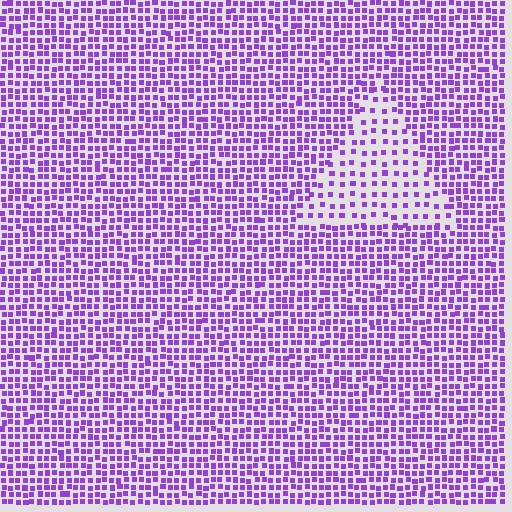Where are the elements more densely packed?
The elements are more densely packed outside the triangle boundary.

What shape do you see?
I see a triangle.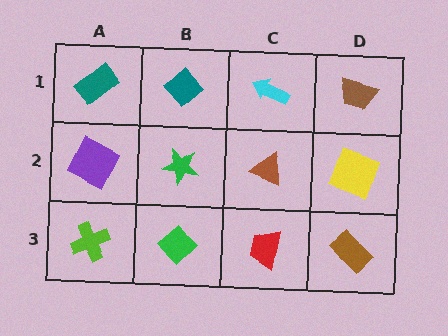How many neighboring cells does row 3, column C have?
3.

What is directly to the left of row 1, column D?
A cyan arrow.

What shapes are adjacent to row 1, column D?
A yellow square (row 2, column D), a cyan arrow (row 1, column C).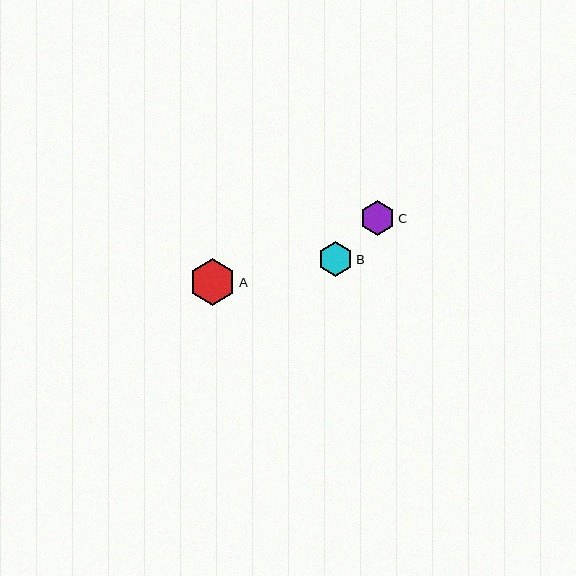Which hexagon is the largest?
Hexagon A is the largest with a size of approximately 47 pixels.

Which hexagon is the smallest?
Hexagon C is the smallest with a size of approximately 34 pixels.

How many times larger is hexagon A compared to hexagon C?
Hexagon A is approximately 1.4 times the size of hexagon C.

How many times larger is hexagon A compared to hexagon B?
Hexagon A is approximately 1.3 times the size of hexagon B.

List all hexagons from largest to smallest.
From largest to smallest: A, B, C.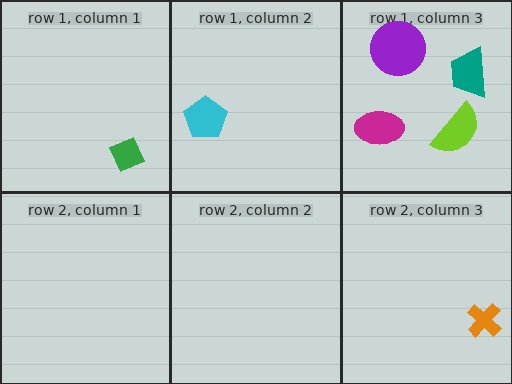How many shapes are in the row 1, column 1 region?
1.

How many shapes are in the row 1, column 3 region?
4.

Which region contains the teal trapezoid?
The row 1, column 3 region.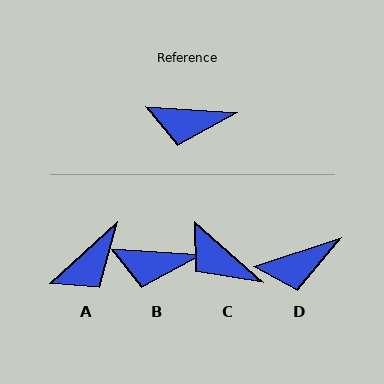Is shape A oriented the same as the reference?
No, it is off by about 46 degrees.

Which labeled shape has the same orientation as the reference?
B.